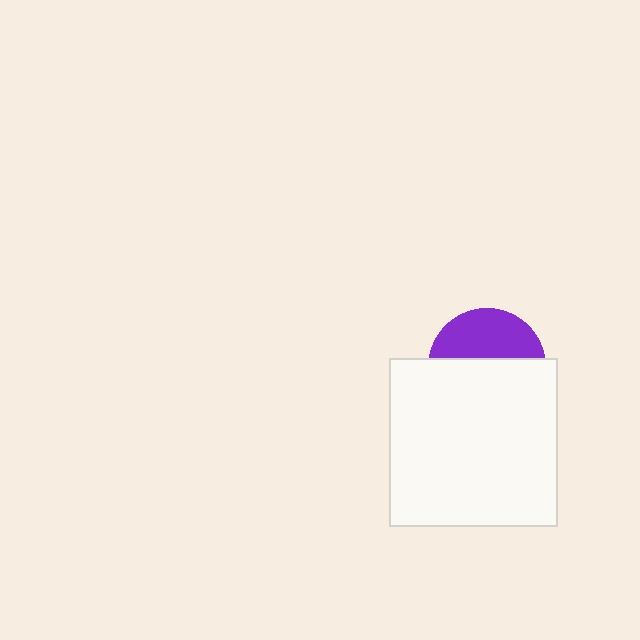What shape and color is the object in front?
The object in front is a white square.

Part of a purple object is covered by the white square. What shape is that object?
It is a circle.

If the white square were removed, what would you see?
You would see the complete purple circle.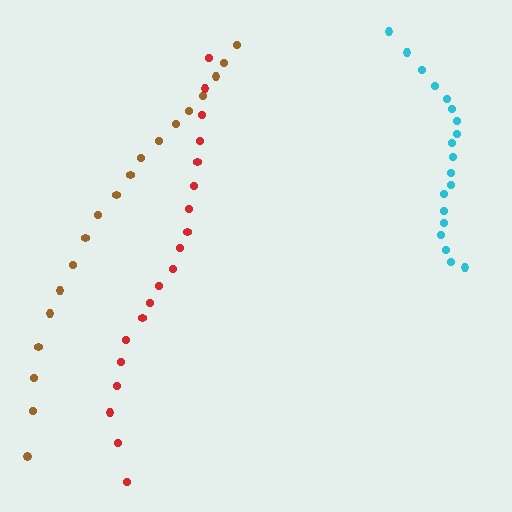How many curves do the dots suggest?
There are 3 distinct paths.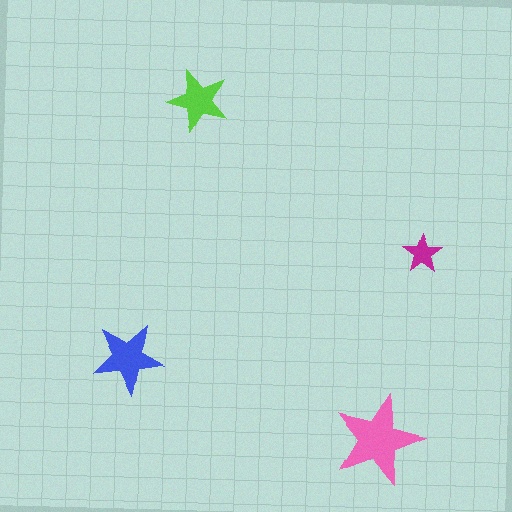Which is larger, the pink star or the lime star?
The pink one.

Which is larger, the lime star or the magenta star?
The lime one.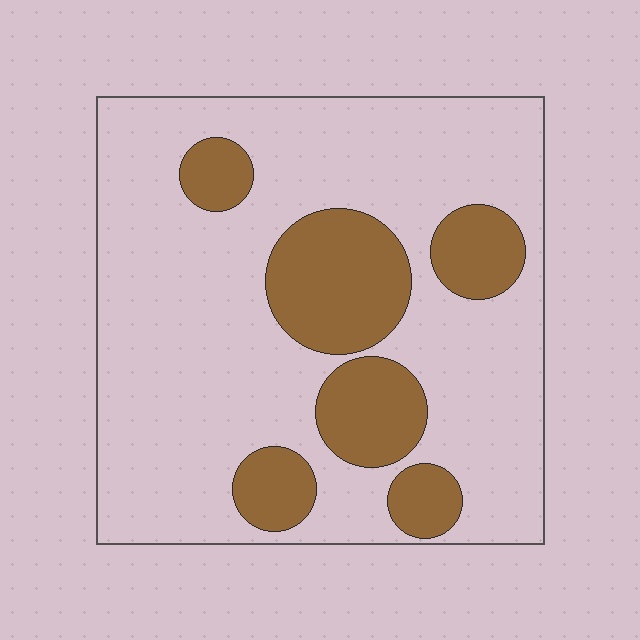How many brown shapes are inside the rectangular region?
6.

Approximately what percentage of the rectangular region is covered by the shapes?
Approximately 25%.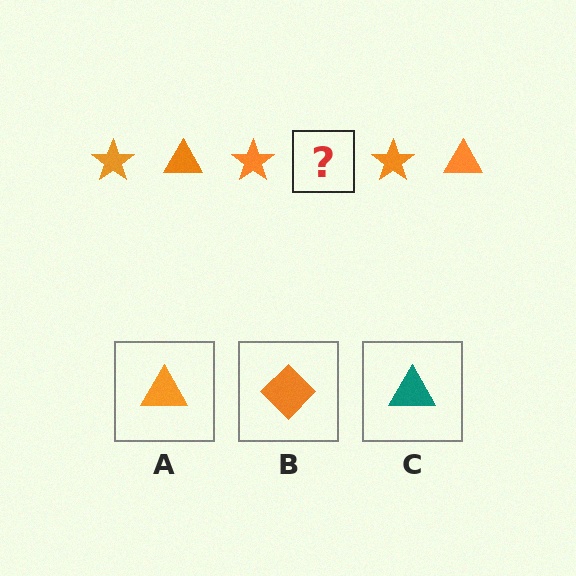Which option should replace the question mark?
Option A.